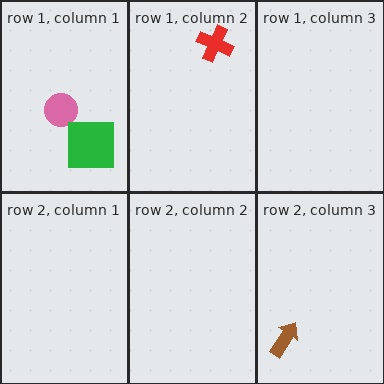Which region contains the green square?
The row 1, column 1 region.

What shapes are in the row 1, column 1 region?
The pink circle, the green square.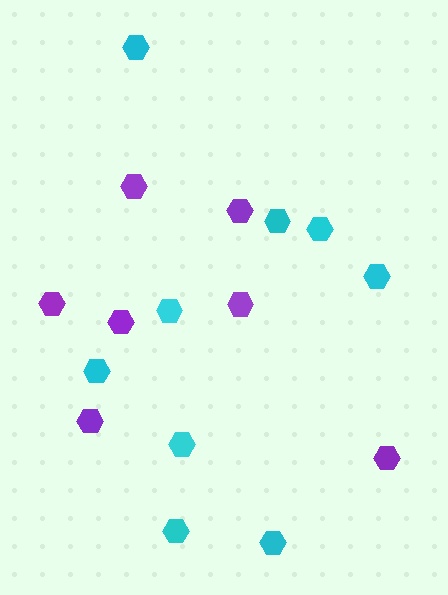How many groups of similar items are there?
There are 2 groups: one group of purple hexagons (7) and one group of cyan hexagons (9).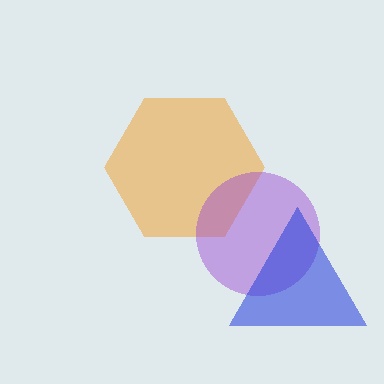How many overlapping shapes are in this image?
There are 3 overlapping shapes in the image.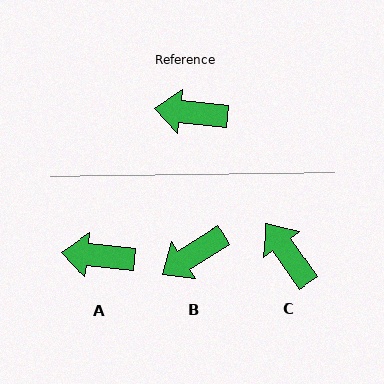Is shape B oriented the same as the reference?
No, it is off by about 39 degrees.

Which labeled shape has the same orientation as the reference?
A.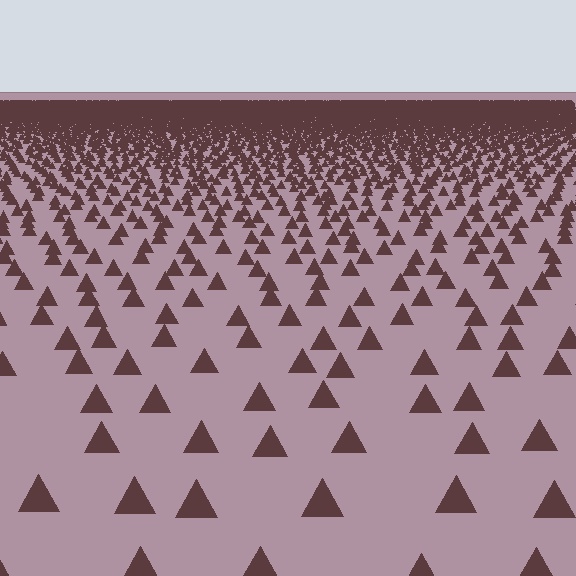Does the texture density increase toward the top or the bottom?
Density increases toward the top.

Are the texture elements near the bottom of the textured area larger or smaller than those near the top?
Larger. Near the bottom, elements are closer to the viewer and appear at a bigger on-screen size.